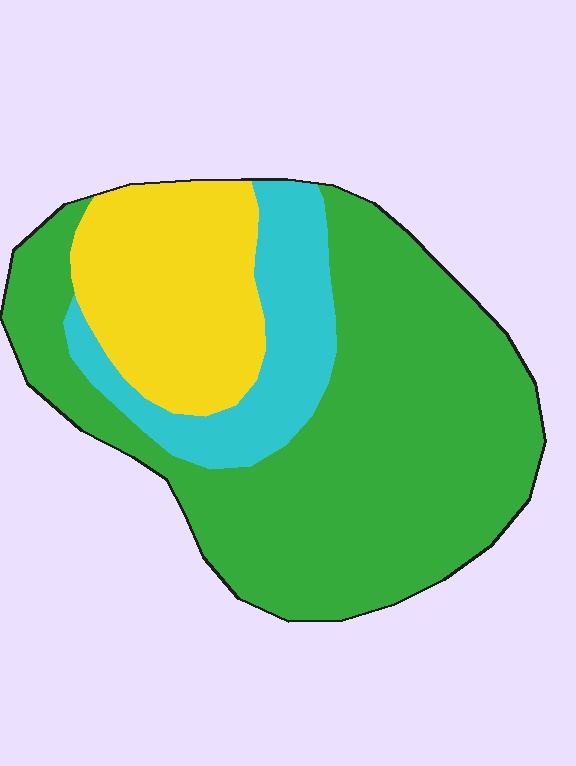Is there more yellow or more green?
Green.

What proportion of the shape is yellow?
Yellow takes up about one fifth (1/5) of the shape.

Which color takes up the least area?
Cyan, at roughly 15%.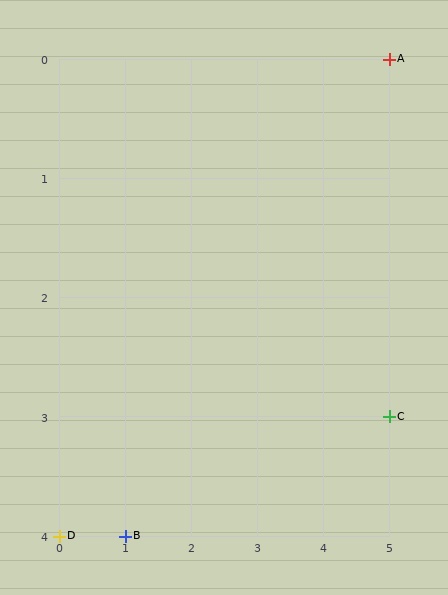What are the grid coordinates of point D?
Point D is at grid coordinates (0, 4).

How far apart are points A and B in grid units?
Points A and B are 4 columns and 4 rows apart (about 5.7 grid units diagonally).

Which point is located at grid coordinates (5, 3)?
Point C is at (5, 3).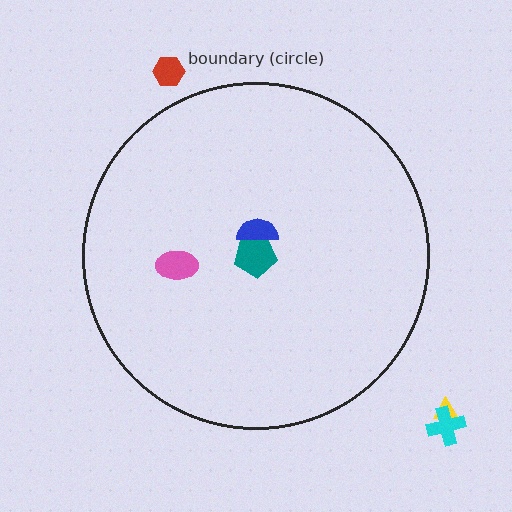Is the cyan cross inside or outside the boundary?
Outside.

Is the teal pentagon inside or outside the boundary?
Inside.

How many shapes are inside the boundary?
3 inside, 3 outside.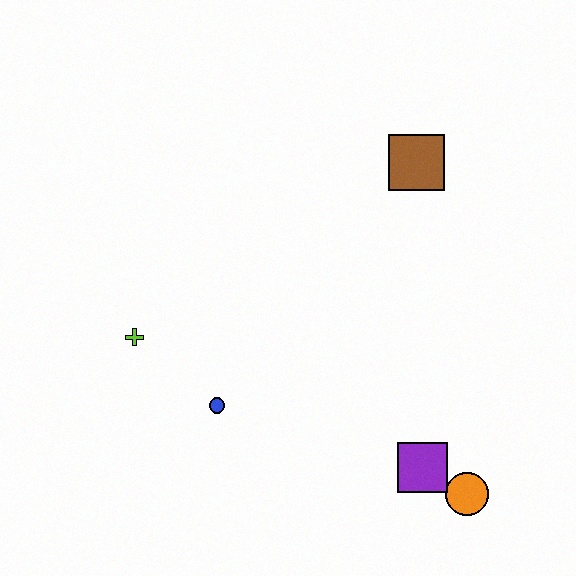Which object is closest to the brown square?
The purple square is closest to the brown square.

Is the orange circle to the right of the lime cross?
Yes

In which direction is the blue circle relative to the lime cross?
The blue circle is to the right of the lime cross.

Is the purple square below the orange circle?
No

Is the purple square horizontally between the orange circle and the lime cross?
Yes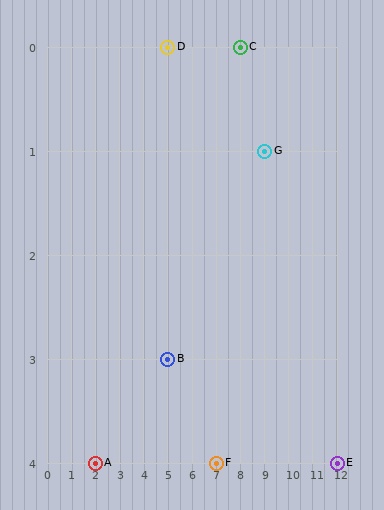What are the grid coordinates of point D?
Point D is at grid coordinates (5, 0).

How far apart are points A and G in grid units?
Points A and G are 7 columns and 3 rows apart (about 7.6 grid units diagonally).